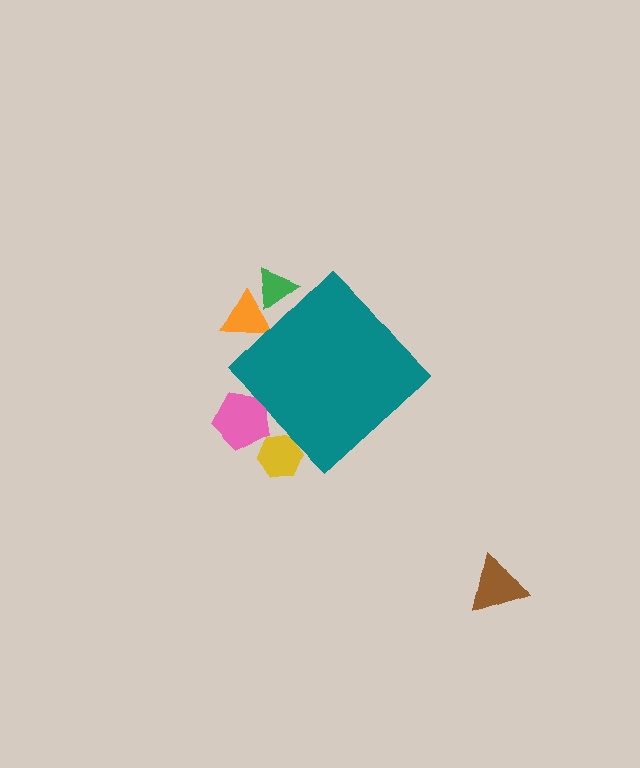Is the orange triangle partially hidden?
Yes, the orange triangle is partially hidden behind the teal diamond.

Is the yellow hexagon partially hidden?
Yes, the yellow hexagon is partially hidden behind the teal diamond.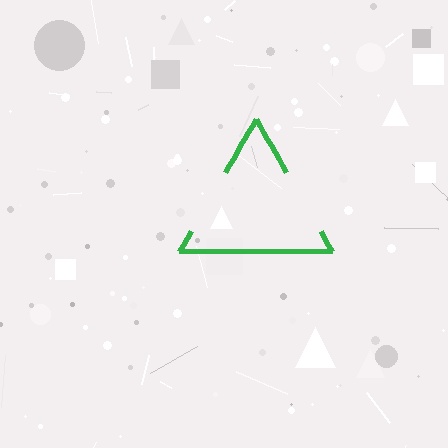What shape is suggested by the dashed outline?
The dashed outline suggests a triangle.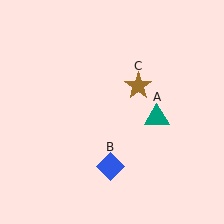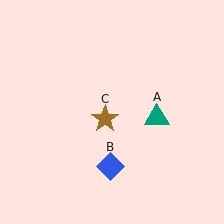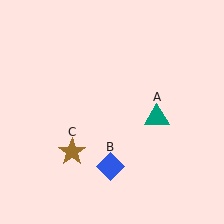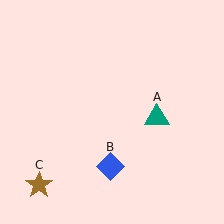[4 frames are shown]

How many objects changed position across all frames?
1 object changed position: brown star (object C).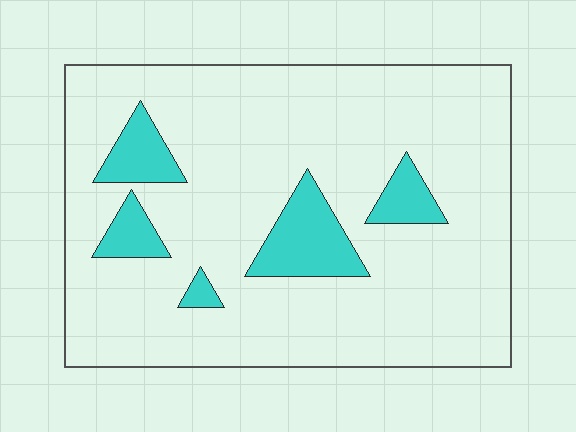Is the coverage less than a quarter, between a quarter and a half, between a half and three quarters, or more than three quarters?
Less than a quarter.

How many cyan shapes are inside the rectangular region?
5.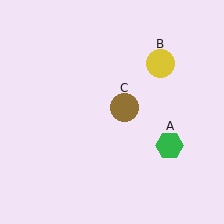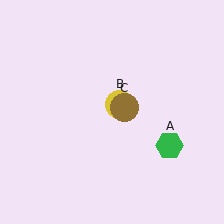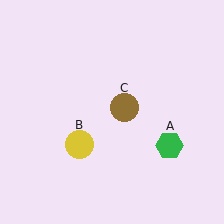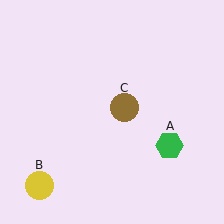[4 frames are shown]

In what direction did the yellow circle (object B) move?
The yellow circle (object B) moved down and to the left.